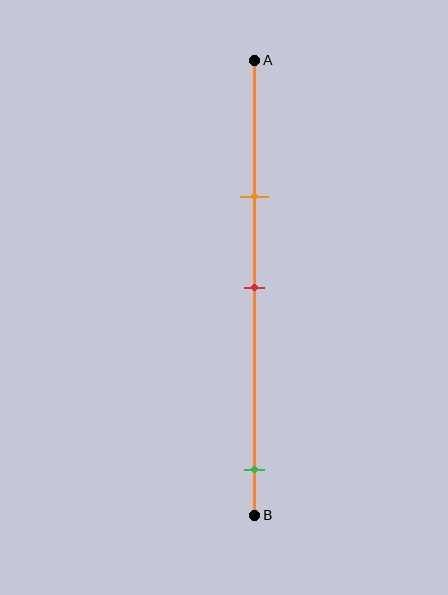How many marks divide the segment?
There are 3 marks dividing the segment.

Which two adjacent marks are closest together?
The orange and red marks are the closest adjacent pair.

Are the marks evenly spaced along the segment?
No, the marks are not evenly spaced.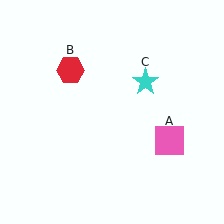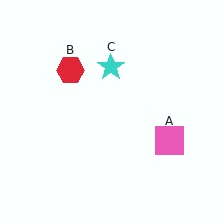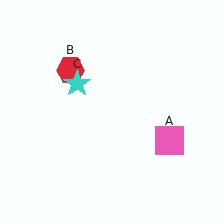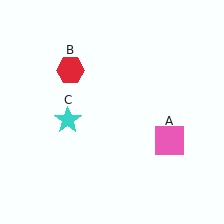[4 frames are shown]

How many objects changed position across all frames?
1 object changed position: cyan star (object C).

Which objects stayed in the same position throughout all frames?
Pink square (object A) and red hexagon (object B) remained stationary.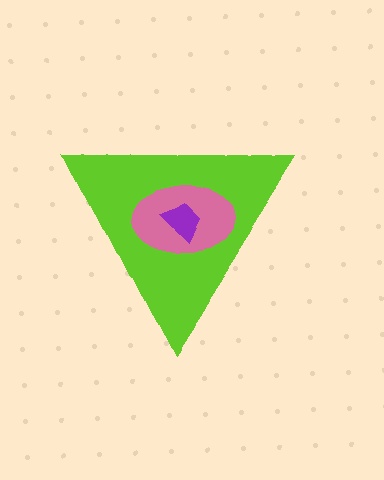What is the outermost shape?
The lime triangle.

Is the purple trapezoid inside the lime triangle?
Yes.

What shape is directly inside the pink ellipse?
The purple trapezoid.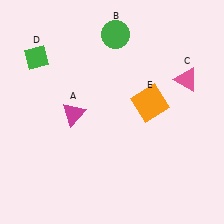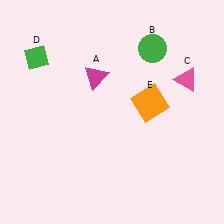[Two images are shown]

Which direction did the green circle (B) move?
The green circle (B) moved right.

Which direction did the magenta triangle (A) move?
The magenta triangle (A) moved up.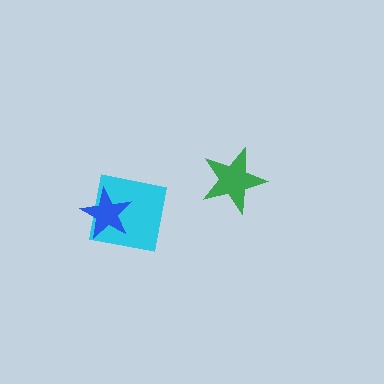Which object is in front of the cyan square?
The blue star is in front of the cyan square.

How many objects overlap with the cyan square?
1 object overlaps with the cyan square.